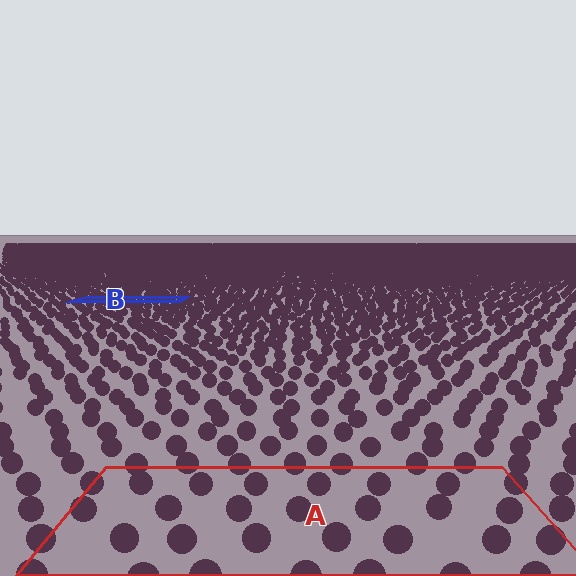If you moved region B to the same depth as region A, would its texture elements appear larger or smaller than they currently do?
They would appear larger. At a closer depth, the same texture elements are projected at a bigger on-screen size.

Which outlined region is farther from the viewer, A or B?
Region B is farther from the viewer — the texture elements inside it appear smaller and more densely packed.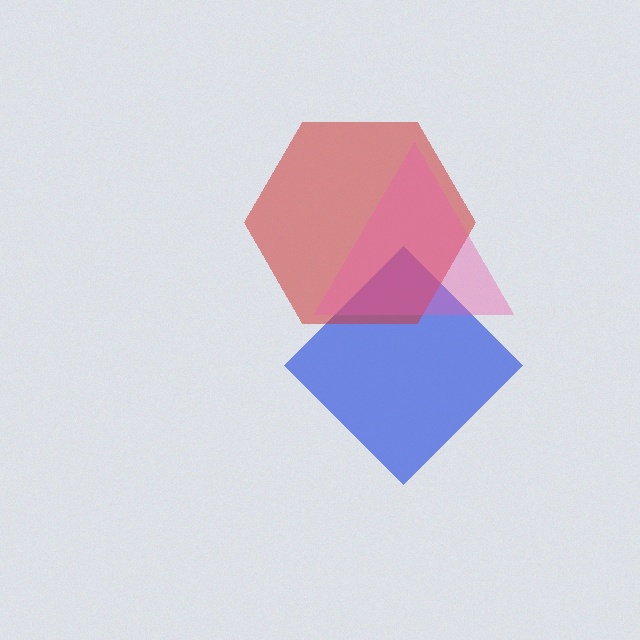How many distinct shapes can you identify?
There are 3 distinct shapes: a blue diamond, a red hexagon, a pink triangle.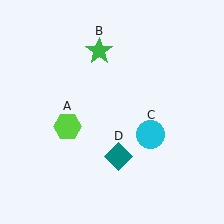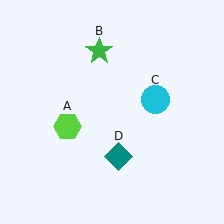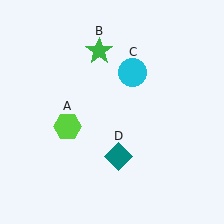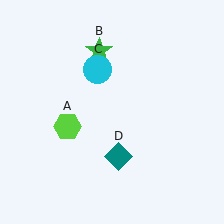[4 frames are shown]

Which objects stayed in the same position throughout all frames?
Lime hexagon (object A) and green star (object B) and teal diamond (object D) remained stationary.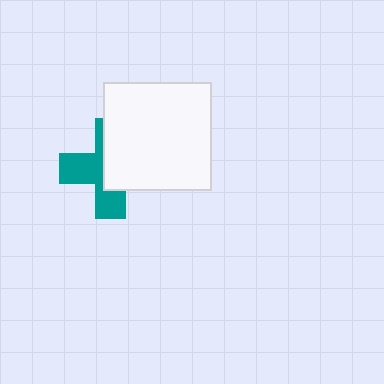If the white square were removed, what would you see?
You would see the complete teal cross.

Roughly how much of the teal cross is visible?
About half of it is visible (roughly 48%).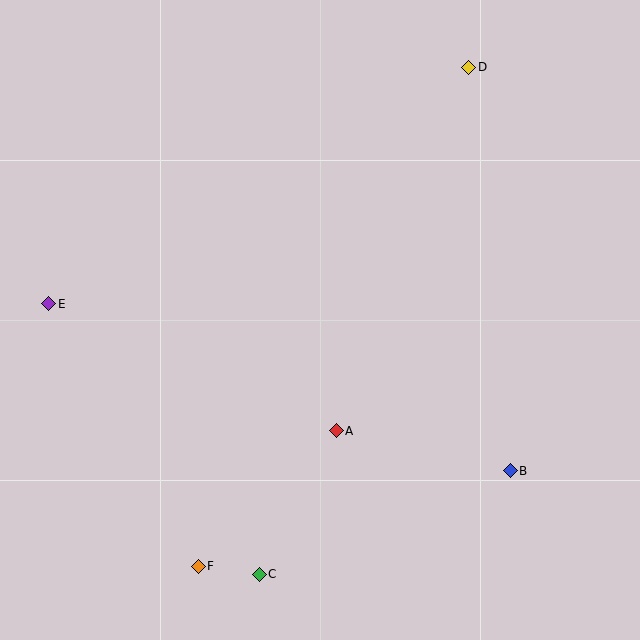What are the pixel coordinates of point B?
Point B is at (510, 471).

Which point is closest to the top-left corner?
Point E is closest to the top-left corner.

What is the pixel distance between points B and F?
The distance between B and F is 326 pixels.